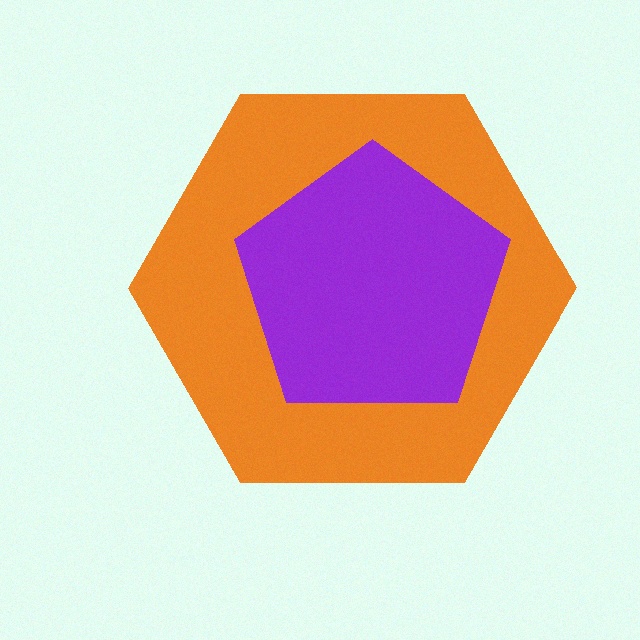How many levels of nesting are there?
2.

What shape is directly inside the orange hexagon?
The purple pentagon.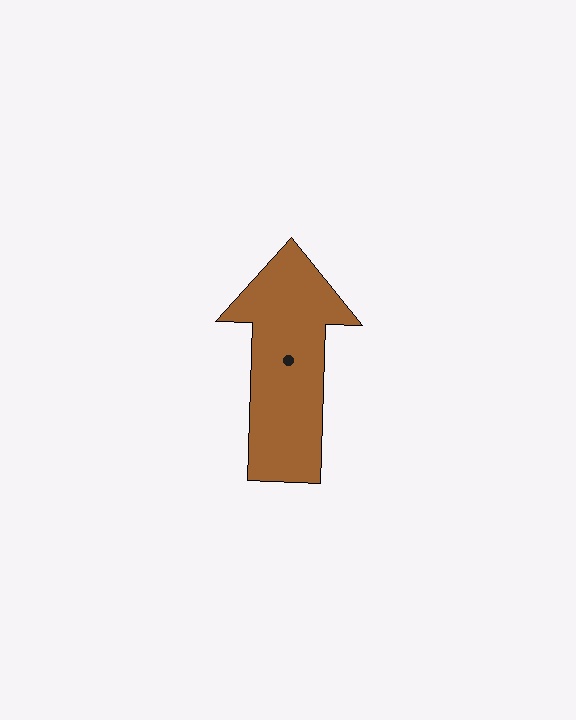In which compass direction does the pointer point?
North.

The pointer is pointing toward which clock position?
Roughly 12 o'clock.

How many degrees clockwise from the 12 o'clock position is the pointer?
Approximately 2 degrees.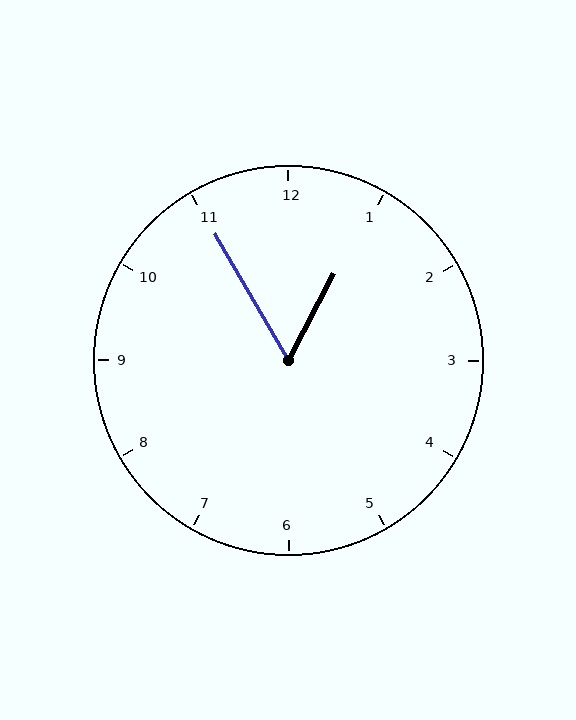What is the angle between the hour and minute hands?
Approximately 58 degrees.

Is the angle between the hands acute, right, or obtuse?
It is acute.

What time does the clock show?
12:55.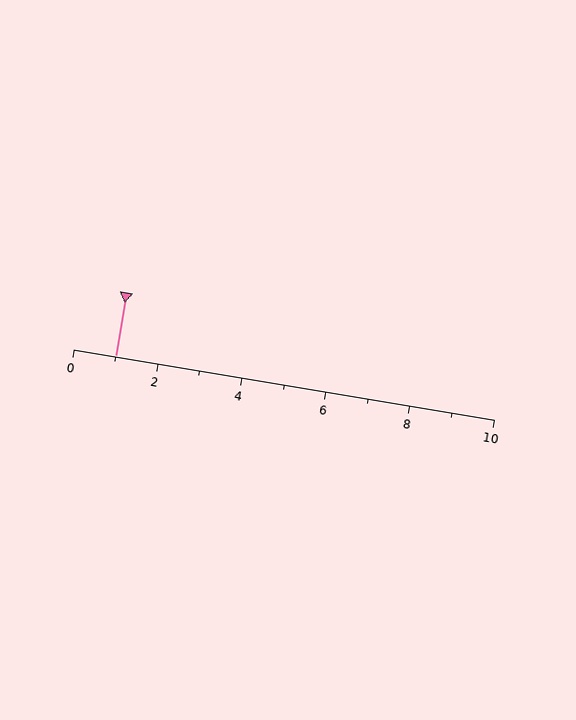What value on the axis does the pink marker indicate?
The marker indicates approximately 1.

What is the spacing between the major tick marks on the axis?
The major ticks are spaced 2 apart.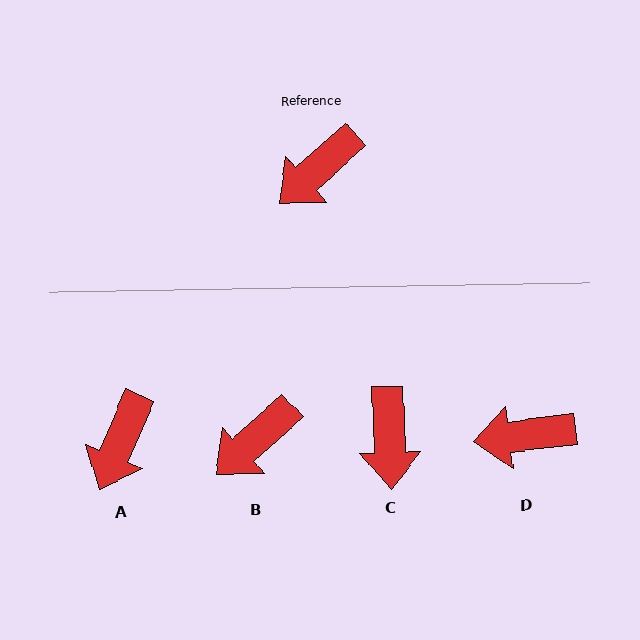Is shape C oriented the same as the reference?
No, it is off by about 50 degrees.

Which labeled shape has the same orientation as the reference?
B.